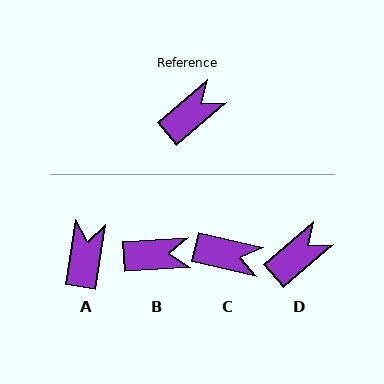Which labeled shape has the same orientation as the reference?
D.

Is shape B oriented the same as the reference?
No, it is off by about 37 degrees.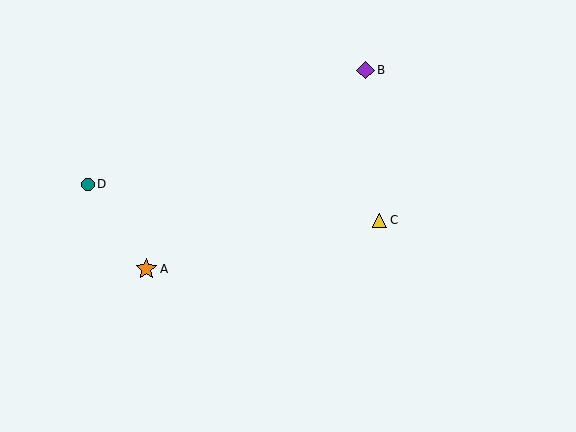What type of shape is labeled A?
Shape A is an orange star.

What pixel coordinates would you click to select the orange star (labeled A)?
Click at (146, 269) to select the orange star A.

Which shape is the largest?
The orange star (labeled A) is the largest.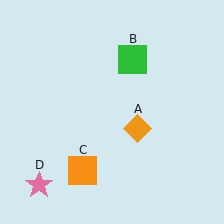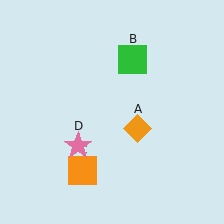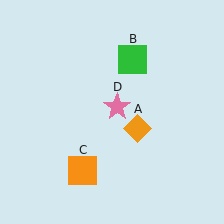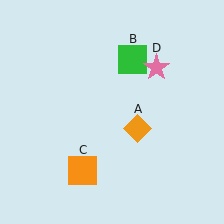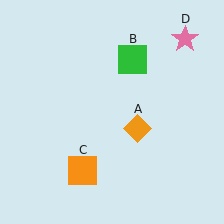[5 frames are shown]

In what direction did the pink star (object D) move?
The pink star (object D) moved up and to the right.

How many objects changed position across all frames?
1 object changed position: pink star (object D).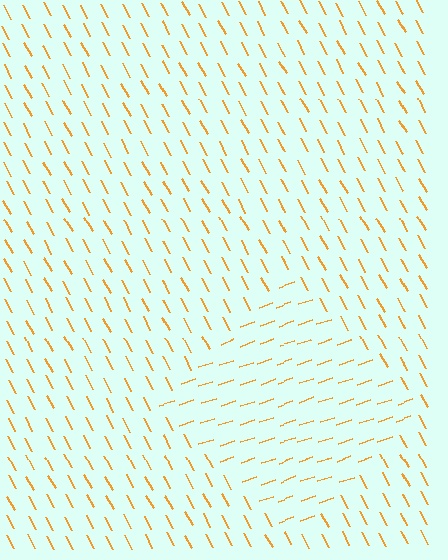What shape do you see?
I see a diamond.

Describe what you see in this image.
The image is filled with small orange line segments. A diamond region in the image has lines oriented differently from the surrounding lines, creating a visible texture boundary.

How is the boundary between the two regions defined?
The boundary is defined purely by a change in line orientation (approximately 80 degrees difference). All lines are the same color and thickness.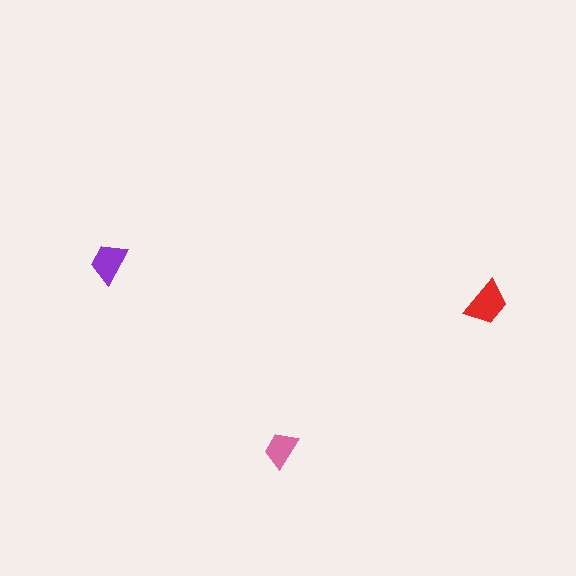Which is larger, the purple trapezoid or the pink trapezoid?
The purple one.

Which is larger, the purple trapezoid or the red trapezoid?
The red one.